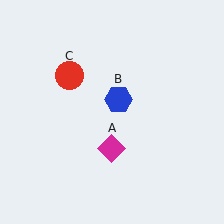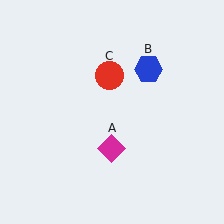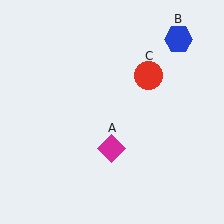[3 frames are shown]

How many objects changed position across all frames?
2 objects changed position: blue hexagon (object B), red circle (object C).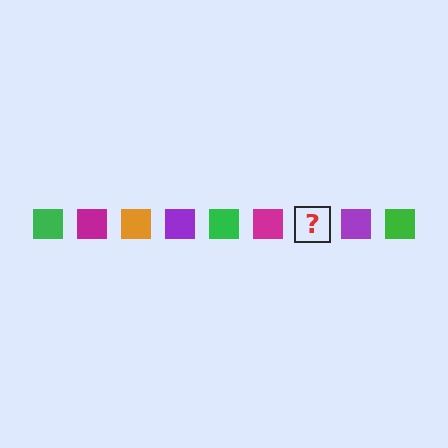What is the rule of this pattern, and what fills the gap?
The rule is that the pattern cycles through green, magenta, orange, purple squares. The gap should be filled with an orange square.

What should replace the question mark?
The question mark should be replaced with an orange square.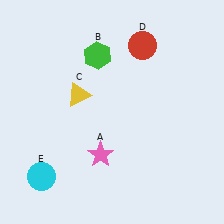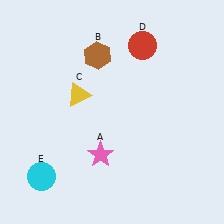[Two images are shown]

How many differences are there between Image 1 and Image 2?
There is 1 difference between the two images.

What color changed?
The hexagon (B) changed from green in Image 1 to brown in Image 2.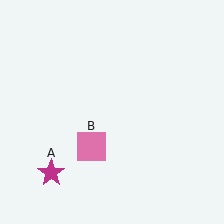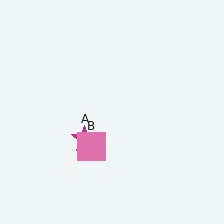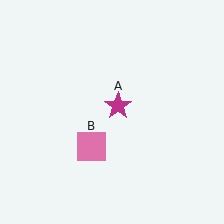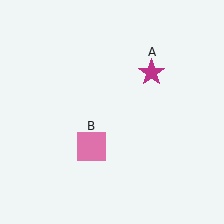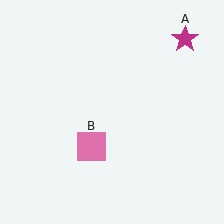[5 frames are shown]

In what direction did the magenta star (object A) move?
The magenta star (object A) moved up and to the right.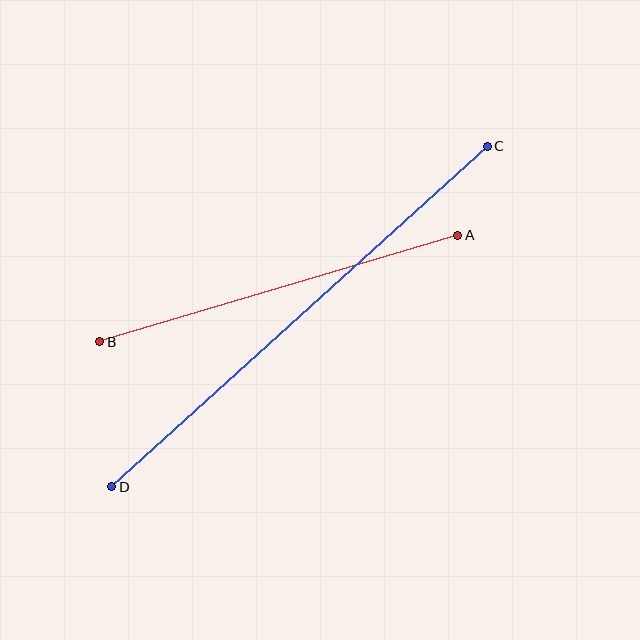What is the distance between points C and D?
The distance is approximately 507 pixels.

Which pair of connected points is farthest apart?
Points C and D are farthest apart.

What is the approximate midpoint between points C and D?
The midpoint is at approximately (300, 316) pixels.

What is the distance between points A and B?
The distance is approximately 374 pixels.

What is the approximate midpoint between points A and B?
The midpoint is at approximately (279, 288) pixels.